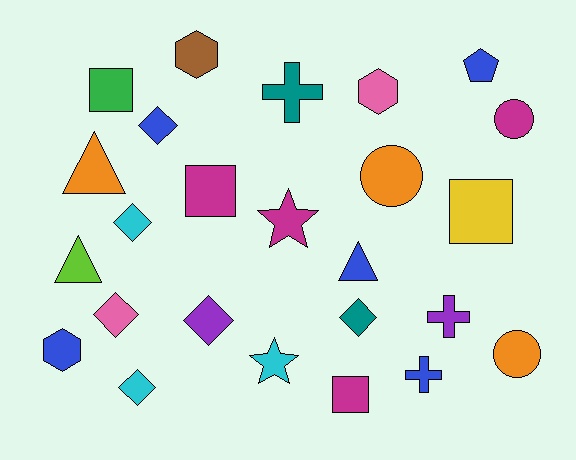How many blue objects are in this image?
There are 5 blue objects.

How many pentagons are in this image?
There is 1 pentagon.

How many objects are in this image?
There are 25 objects.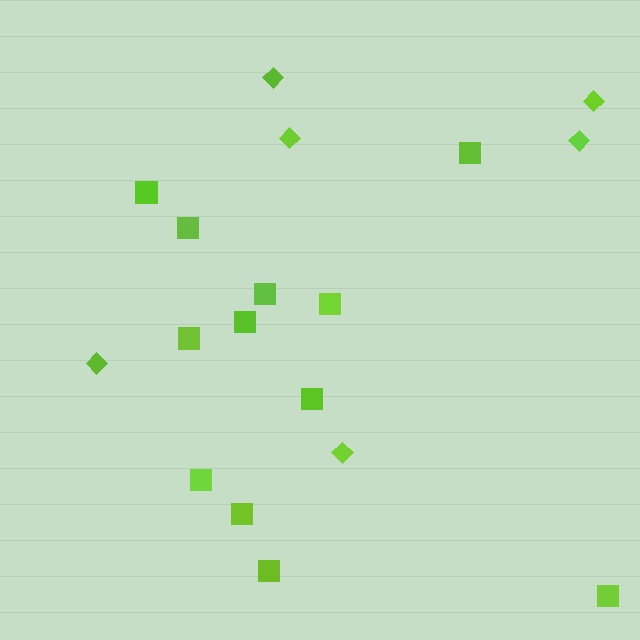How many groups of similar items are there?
There are 2 groups: one group of squares (12) and one group of diamonds (6).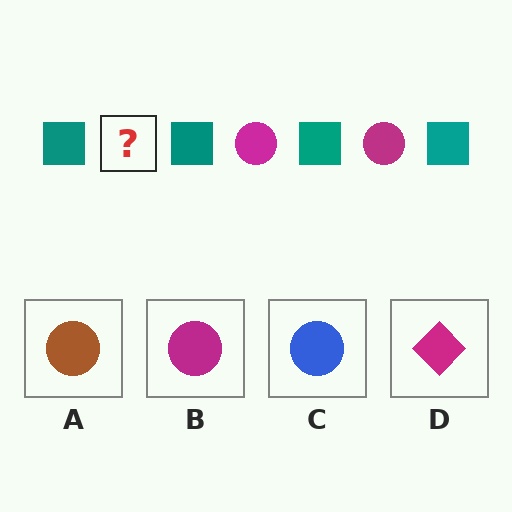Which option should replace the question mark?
Option B.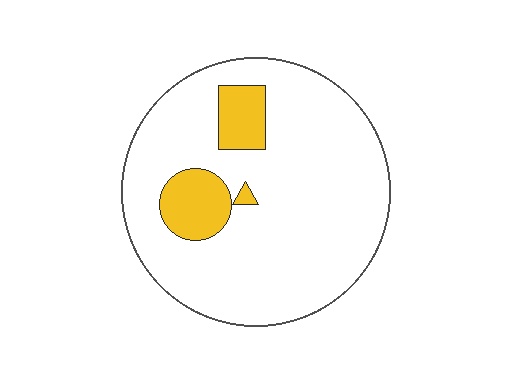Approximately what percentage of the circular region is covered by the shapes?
Approximately 15%.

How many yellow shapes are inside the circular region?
3.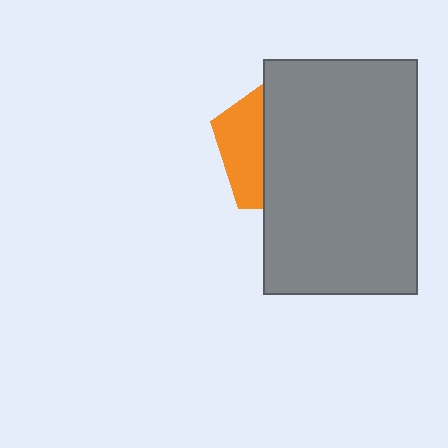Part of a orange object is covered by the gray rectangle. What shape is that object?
It is a pentagon.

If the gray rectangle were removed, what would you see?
You would see the complete orange pentagon.